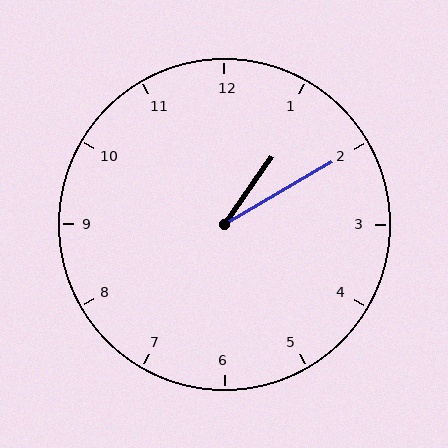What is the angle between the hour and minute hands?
Approximately 25 degrees.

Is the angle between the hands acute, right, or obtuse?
It is acute.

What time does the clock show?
1:10.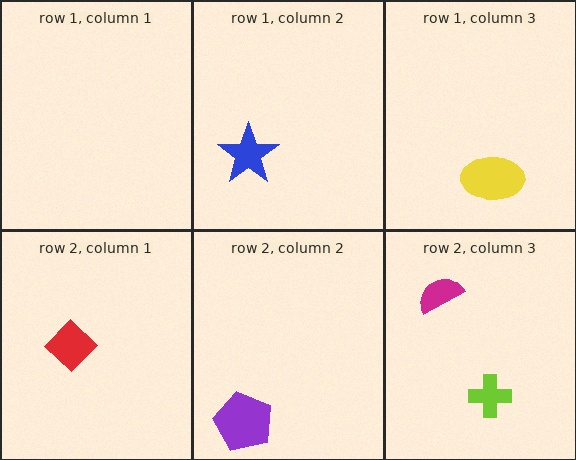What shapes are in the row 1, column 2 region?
The blue star.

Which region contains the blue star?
The row 1, column 2 region.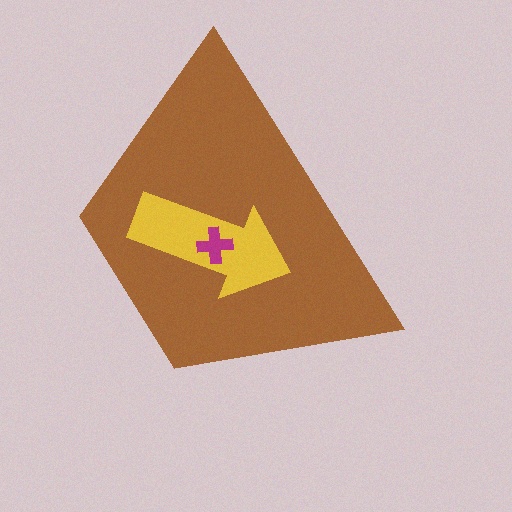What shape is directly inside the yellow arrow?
The magenta cross.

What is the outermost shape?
The brown trapezoid.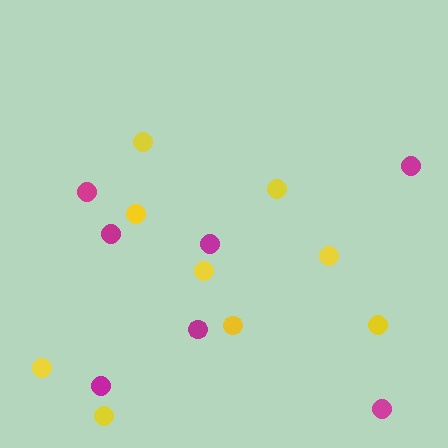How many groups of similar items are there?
There are 2 groups: one group of yellow circles (9) and one group of magenta circles (7).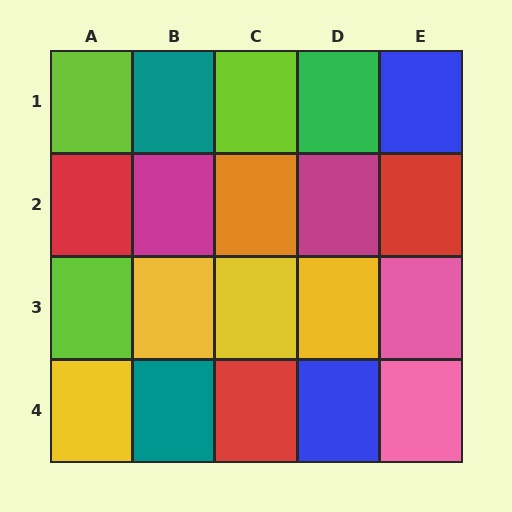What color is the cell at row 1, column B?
Teal.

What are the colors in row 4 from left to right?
Yellow, teal, red, blue, pink.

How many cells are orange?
1 cell is orange.